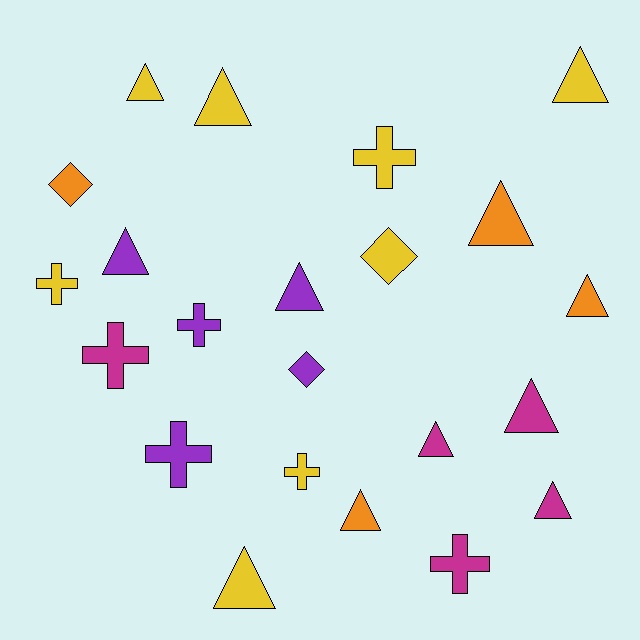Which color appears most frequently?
Yellow, with 8 objects.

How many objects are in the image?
There are 22 objects.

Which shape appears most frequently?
Triangle, with 12 objects.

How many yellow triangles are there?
There are 4 yellow triangles.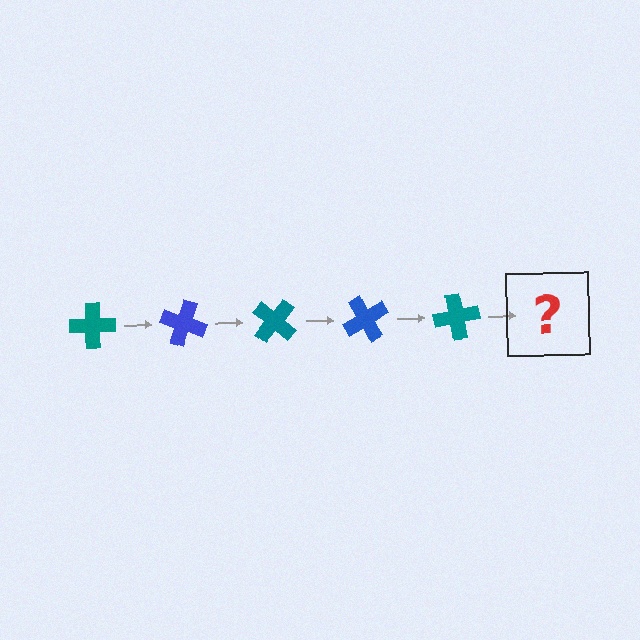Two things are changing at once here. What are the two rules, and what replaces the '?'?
The two rules are that it rotates 20 degrees each step and the color cycles through teal and blue. The '?' should be a blue cross, rotated 100 degrees from the start.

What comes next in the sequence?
The next element should be a blue cross, rotated 100 degrees from the start.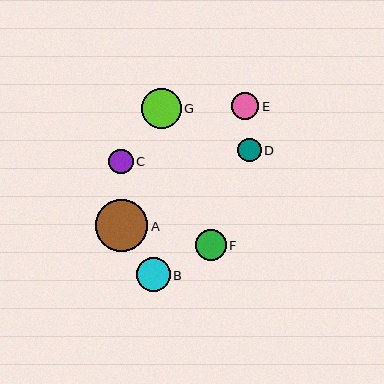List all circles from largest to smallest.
From largest to smallest: A, G, B, F, E, C, D.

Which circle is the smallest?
Circle D is the smallest with a size of approximately 23 pixels.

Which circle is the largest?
Circle A is the largest with a size of approximately 52 pixels.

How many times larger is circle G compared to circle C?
Circle G is approximately 1.6 times the size of circle C.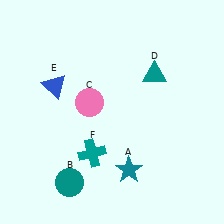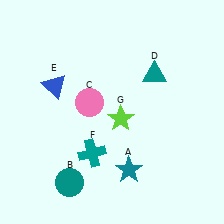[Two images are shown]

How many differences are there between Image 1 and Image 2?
There is 1 difference between the two images.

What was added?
A lime star (G) was added in Image 2.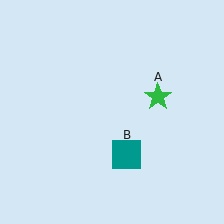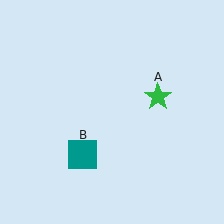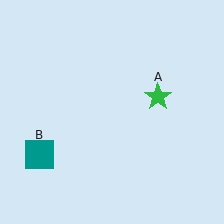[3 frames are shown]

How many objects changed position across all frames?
1 object changed position: teal square (object B).